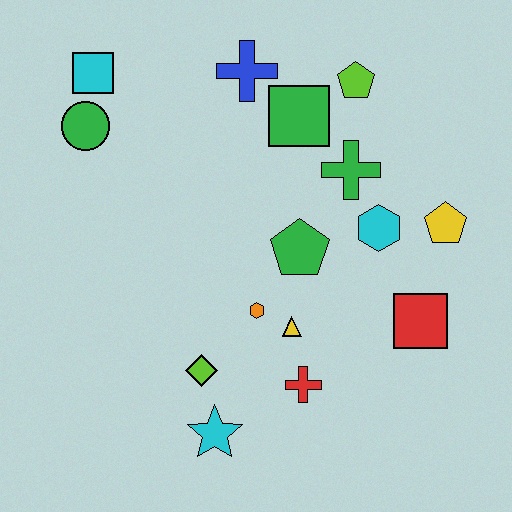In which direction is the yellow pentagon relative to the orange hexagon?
The yellow pentagon is to the right of the orange hexagon.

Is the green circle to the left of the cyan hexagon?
Yes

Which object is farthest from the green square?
The cyan star is farthest from the green square.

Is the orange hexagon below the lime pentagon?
Yes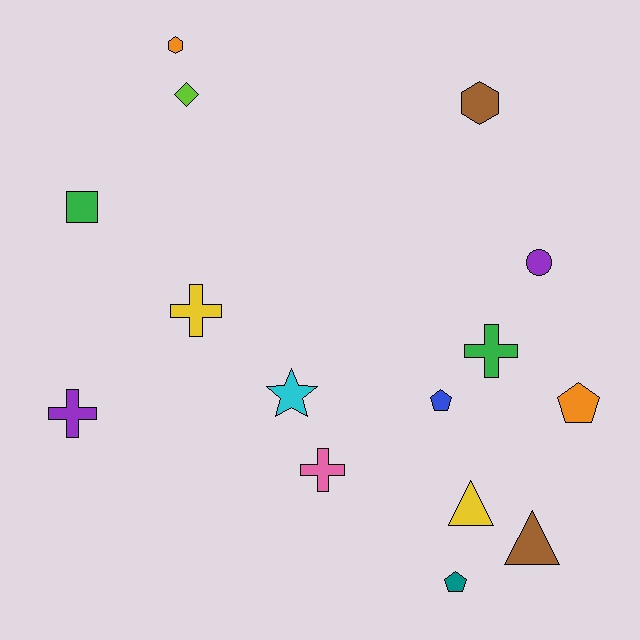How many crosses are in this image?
There are 4 crosses.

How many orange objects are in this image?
There are 2 orange objects.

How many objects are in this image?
There are 15 objects.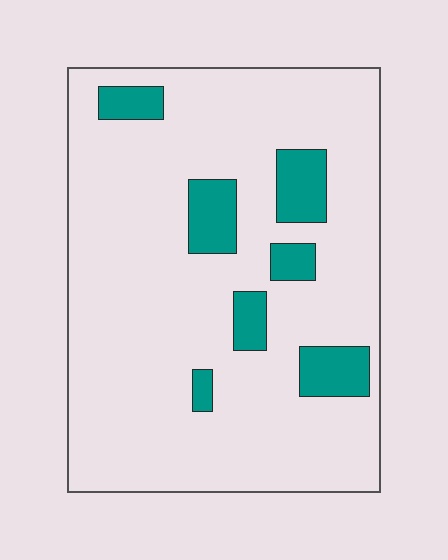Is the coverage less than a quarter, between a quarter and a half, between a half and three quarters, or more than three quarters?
Less than a quarter.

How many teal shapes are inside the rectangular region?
7.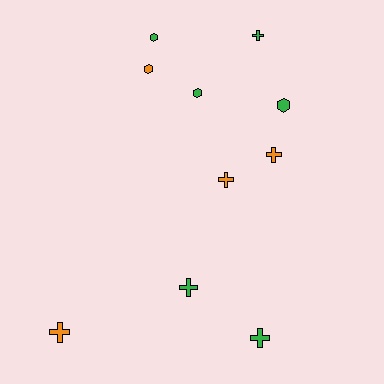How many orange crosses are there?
There are 3 orange crosses.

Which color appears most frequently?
Green, with 6 objects.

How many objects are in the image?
There are 10 objects.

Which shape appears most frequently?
Cross, with 6 objects.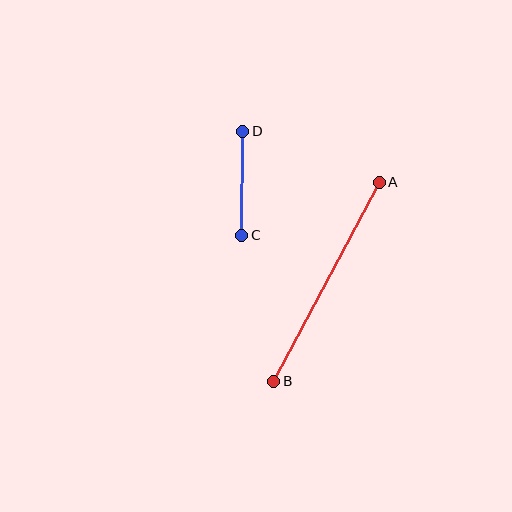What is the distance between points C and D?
The distance is approximately 104 pixels.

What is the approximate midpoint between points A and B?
The midpoint is at approximately (326, 282) pixels.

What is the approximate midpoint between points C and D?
The midpoint is at approximately (242, 183) pixels.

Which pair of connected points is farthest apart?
Points A and B are farthest apart.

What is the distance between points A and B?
The distance is approximately 225 pixels.